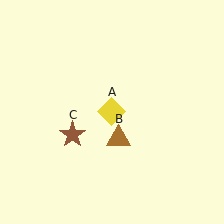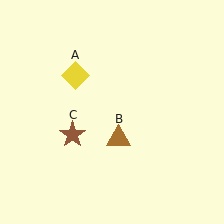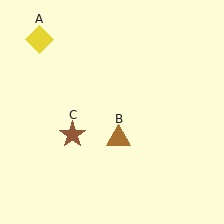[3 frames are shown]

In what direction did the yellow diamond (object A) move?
The yellow diamond (object A) moved up and to the left.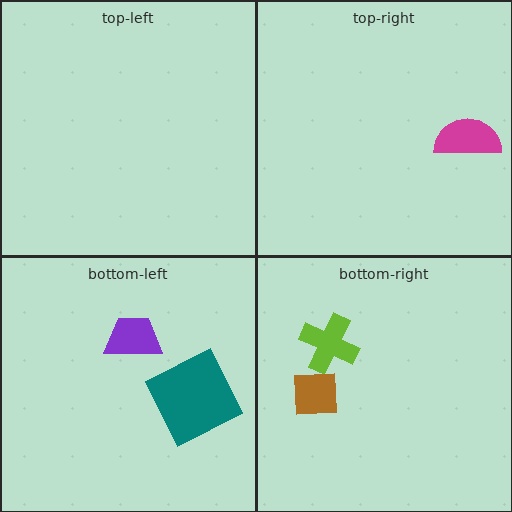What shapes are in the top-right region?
The magenta semicircle.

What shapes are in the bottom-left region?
The purple trapezoid, the teal square.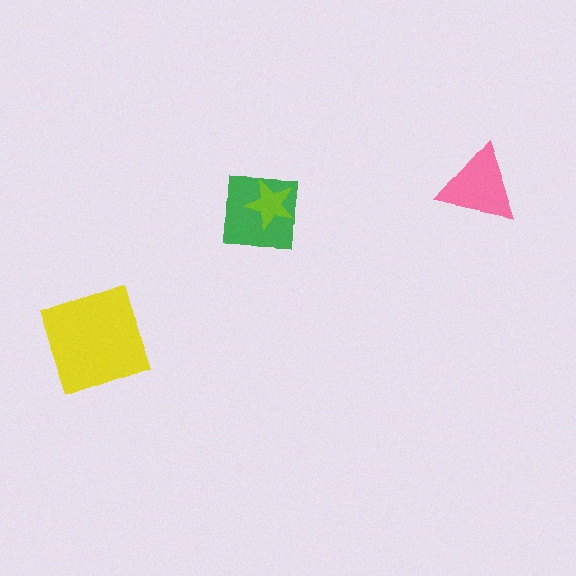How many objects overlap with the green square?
1 object overlaps with the green square.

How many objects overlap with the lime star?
1 object overlaps with the lime star.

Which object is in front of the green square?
The lime star is in front of the green square.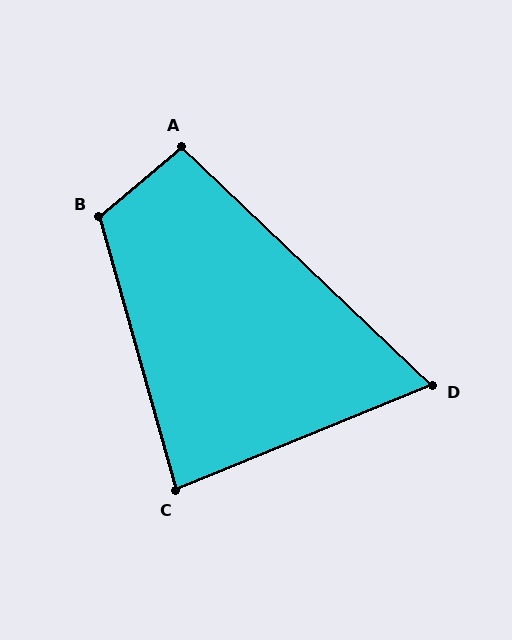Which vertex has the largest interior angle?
B, at approximately 114 degrees.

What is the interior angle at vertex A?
Approximately 96 degrees (obtuse).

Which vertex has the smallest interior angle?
D, at approximately 66 degrees.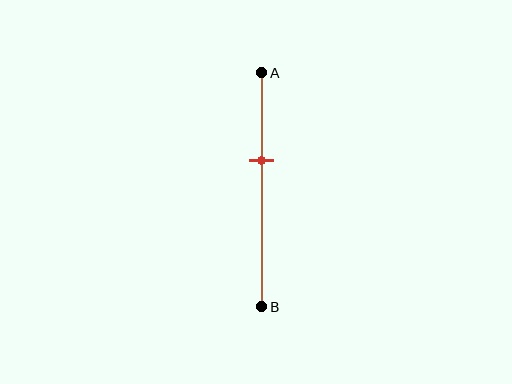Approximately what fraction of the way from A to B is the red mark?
The red mark is approximately 35% of the way from A to B.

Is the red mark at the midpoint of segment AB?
No, the mark is at about 35% from A, not at the 50% midpoint.